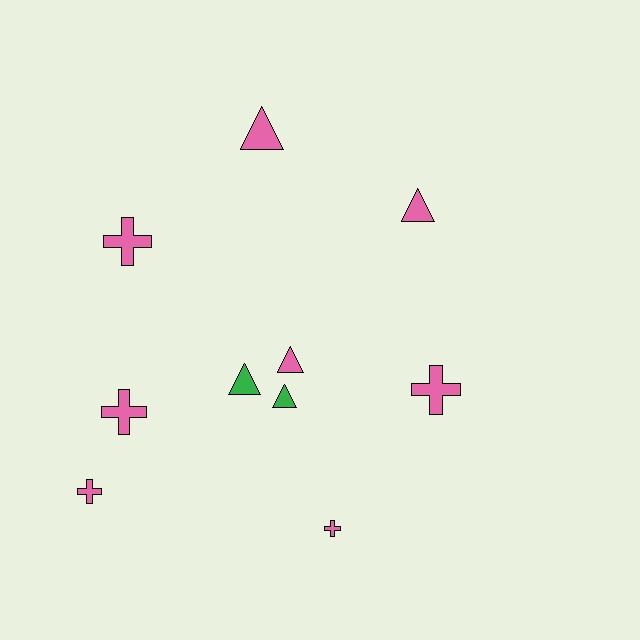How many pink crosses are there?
There are 5 pink crosses.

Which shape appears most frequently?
Cross, with 5 objects.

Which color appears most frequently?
Pink, with 8 objects.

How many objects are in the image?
There are 10 objects.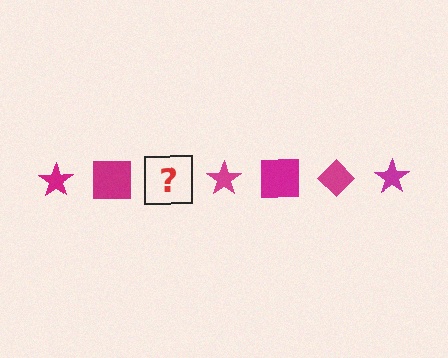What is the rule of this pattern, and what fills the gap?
The rule is that the pattern cycles through star, square, diamond shapes in magenta. The gap should be filled with a magenta diamond.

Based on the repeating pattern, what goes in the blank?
The blank should be a magenta diamond.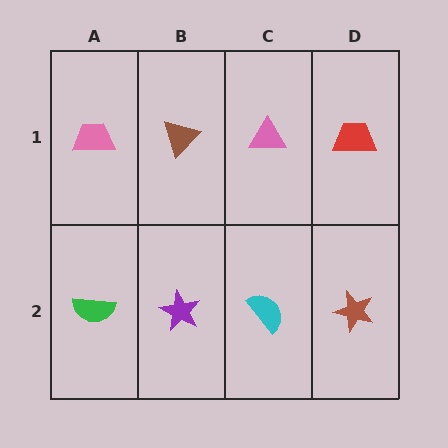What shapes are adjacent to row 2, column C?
A pink triangle (row 1, column C), a purple star (row 2, column B), a brown star (row 2, column D).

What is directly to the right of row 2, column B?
A cyan semicircle.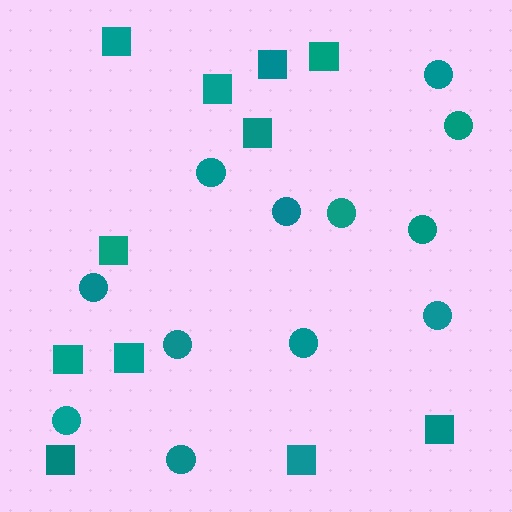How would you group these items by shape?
There are 2 groups: one group of squares (11) and one group of circles (12).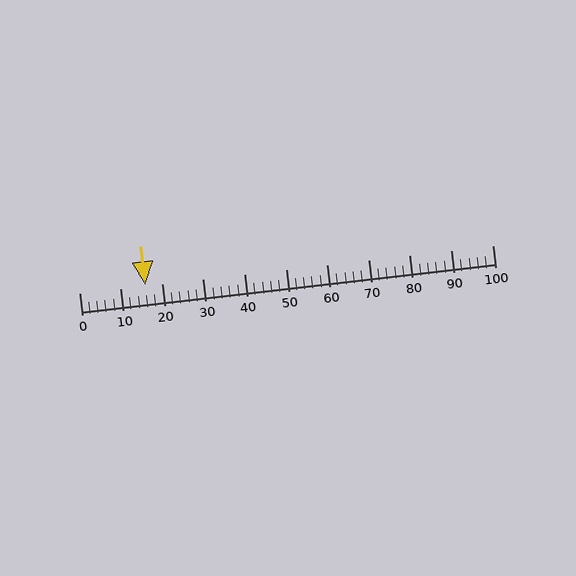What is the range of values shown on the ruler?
The ruler shows values from 0 to 100.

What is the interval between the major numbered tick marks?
The major tick marks are spaced 10 units apart.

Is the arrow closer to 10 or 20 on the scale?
The arrow is closer to 20.